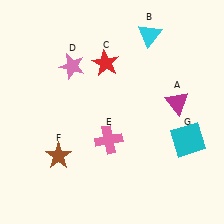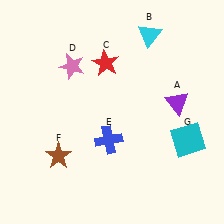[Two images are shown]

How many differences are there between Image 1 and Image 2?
There are 2 differences between the two images.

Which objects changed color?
A changed from magenta to purple. E changed from pink to blue.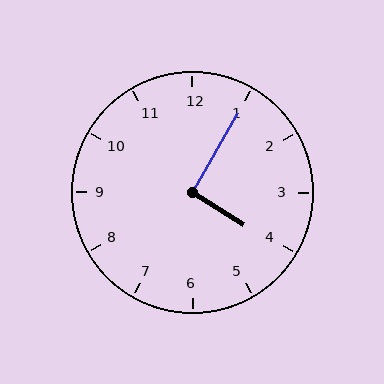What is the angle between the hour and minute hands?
Approximately 92 degrees.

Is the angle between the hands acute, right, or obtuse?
It is right.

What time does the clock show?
4:05.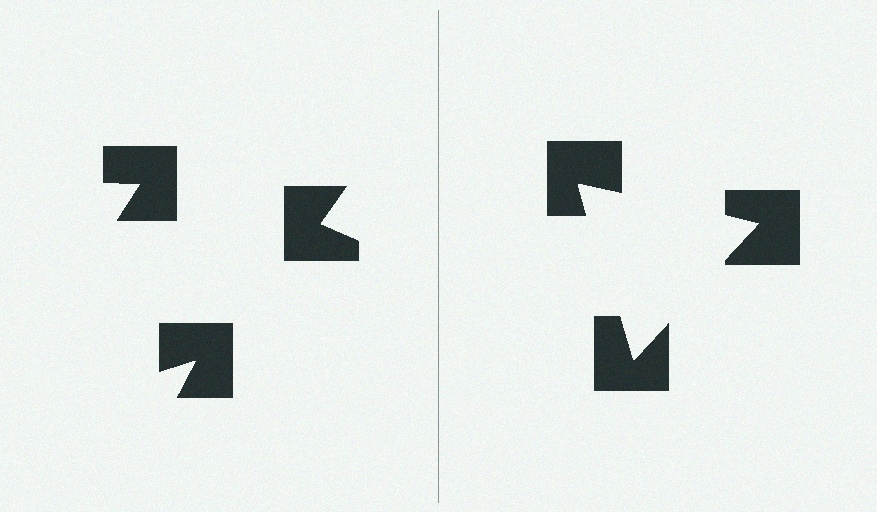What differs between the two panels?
The notched squares are positioned identically on both sides; only the wedge orientations differ. On the right they align to a triangle; on the left they are misaligned.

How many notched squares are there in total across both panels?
6 — 3 on each side.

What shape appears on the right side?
An illusory triangle.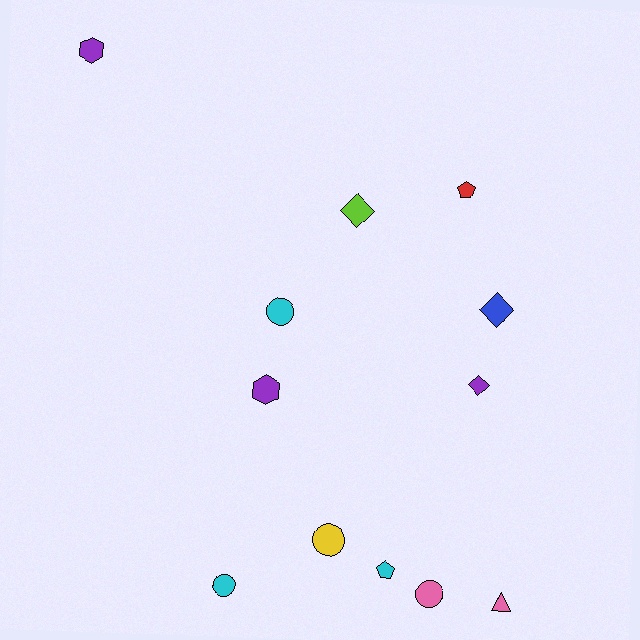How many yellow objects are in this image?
There is 1 yellow object.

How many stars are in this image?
There are no stars.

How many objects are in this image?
There are 12 objects.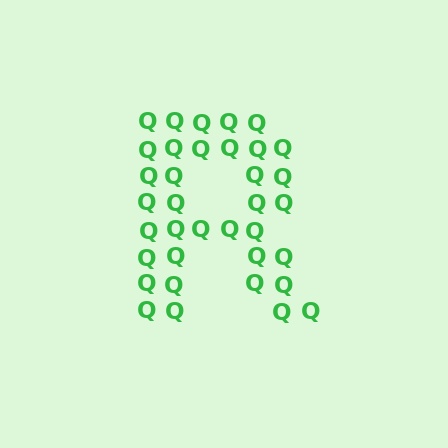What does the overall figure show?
The overall figure shows the letter R.